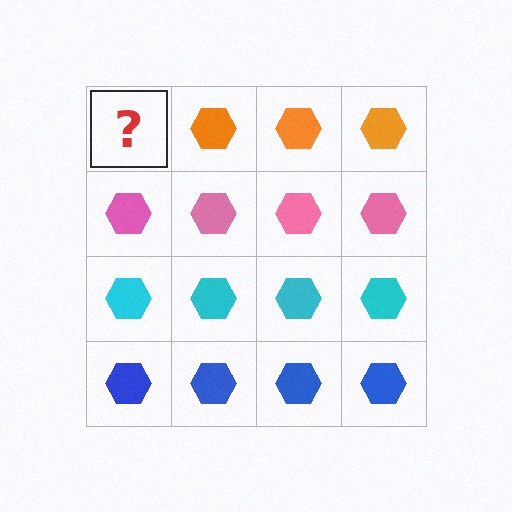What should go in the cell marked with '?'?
The missing cell should contain an orange hexagon.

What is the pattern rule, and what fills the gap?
The rule is that each row has a consistent color. The gap should be filled with an orange hexagon.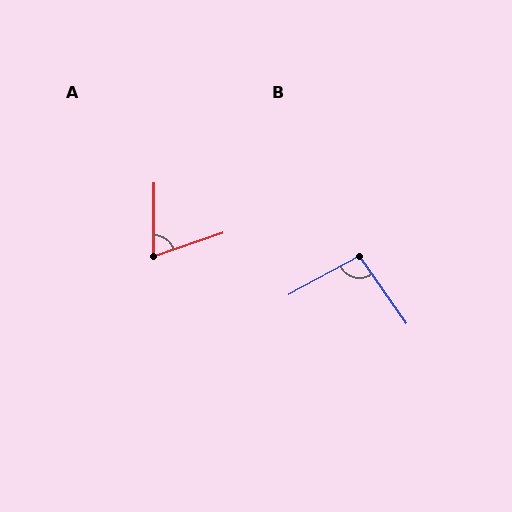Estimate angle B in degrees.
Approximately 96 degrees.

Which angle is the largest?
B, at approximately 96 degrees.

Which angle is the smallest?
A, at approximately 71 degrees.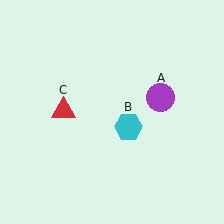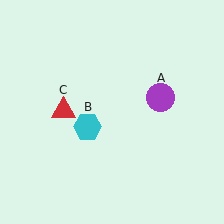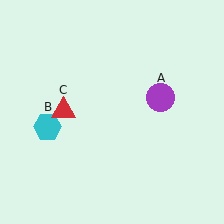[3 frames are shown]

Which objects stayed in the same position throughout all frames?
Purple circle (object A) and red triangle (object C) remained stationary.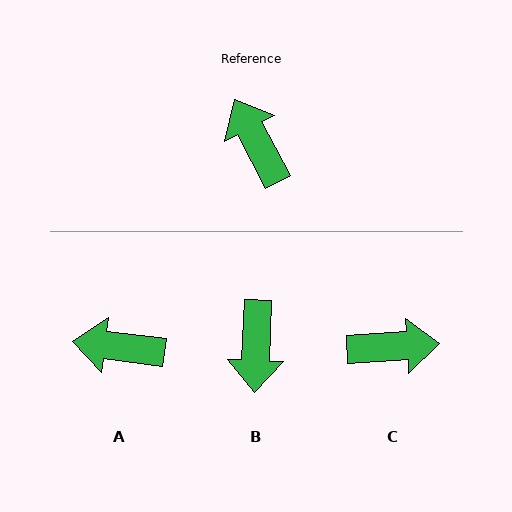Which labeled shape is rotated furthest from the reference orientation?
B, about 150 degrees away.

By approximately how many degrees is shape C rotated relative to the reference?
Approximately 115 degrees clockwise.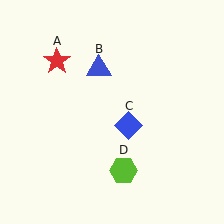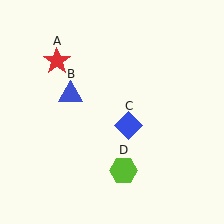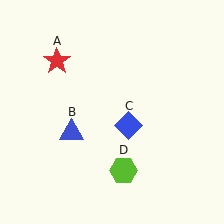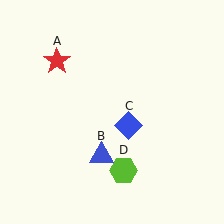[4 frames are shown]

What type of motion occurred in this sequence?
The blue triangle (object B) rotated counterclockwise around the center of the scene.